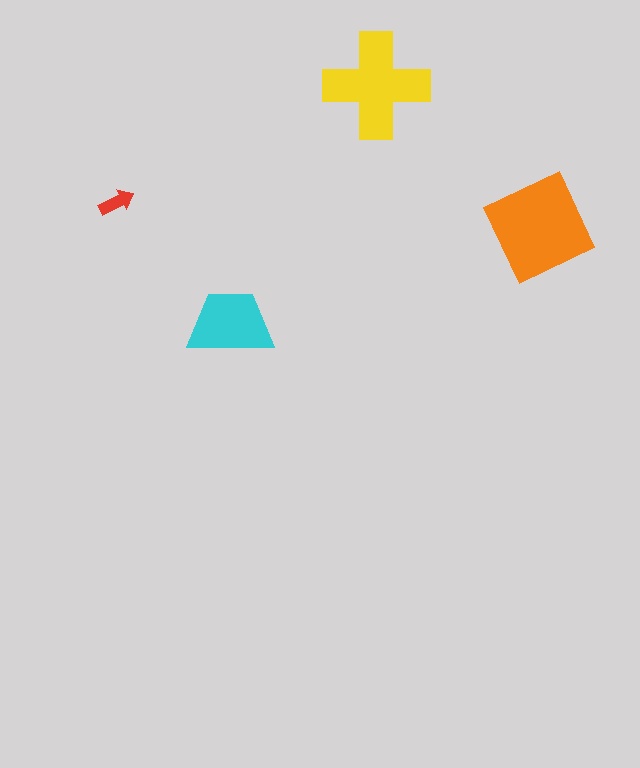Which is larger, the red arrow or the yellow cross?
The yellow cross.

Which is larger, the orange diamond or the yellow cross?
The orange diamond.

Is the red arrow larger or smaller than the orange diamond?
Smaller.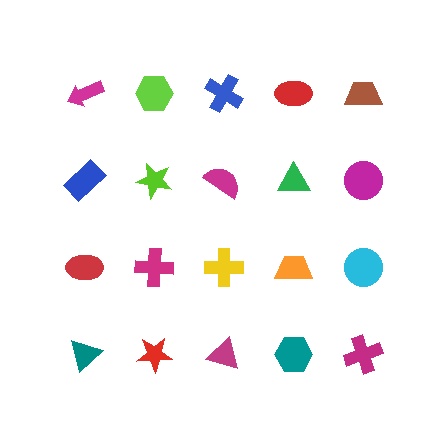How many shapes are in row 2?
5 shapes.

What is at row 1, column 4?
A red ellipse.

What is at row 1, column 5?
A brown trapezoid.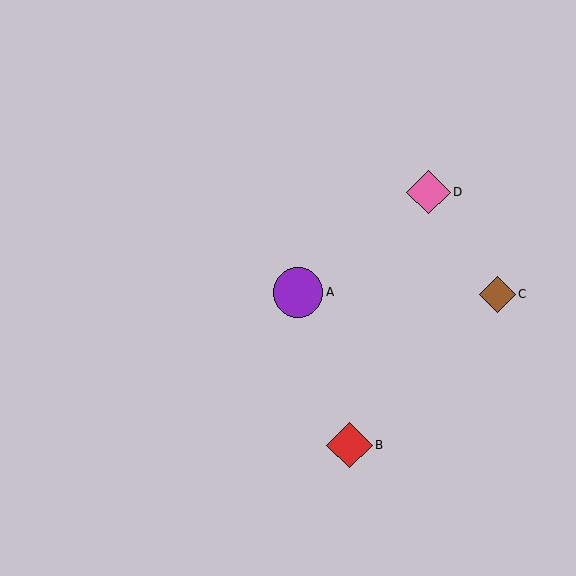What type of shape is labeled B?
Shape B is a red diamond.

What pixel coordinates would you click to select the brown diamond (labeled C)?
Click at (497, 294) to select the brown diamond C.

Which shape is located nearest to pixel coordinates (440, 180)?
The pink diamond (labeled D) at (429, 192) is nearest to that location.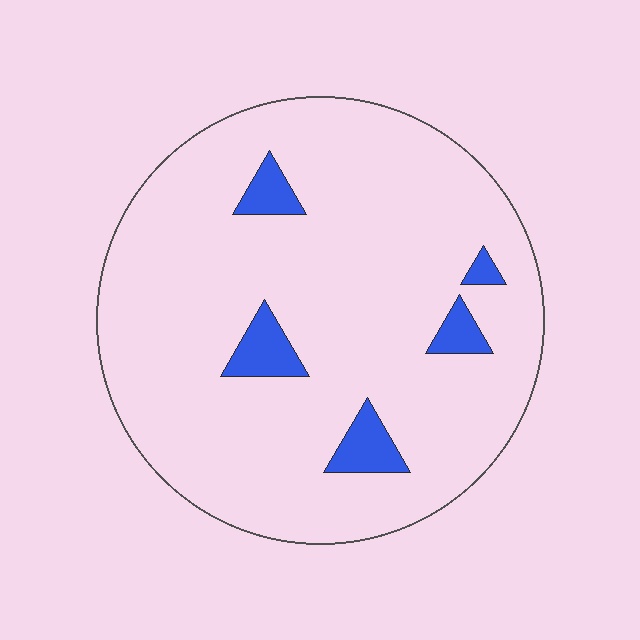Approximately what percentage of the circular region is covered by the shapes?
Approximately 10%.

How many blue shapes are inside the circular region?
5.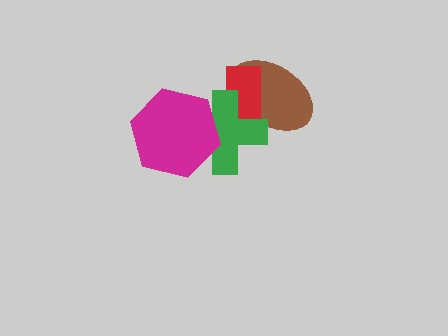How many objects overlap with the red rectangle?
2 objects overlap with the red rectangle.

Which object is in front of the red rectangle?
The green cross is in front of the red rectangle.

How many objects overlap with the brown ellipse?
2 objects overlap with the brown ellipse.